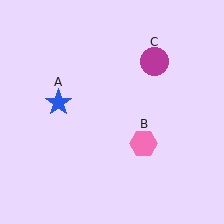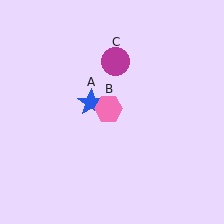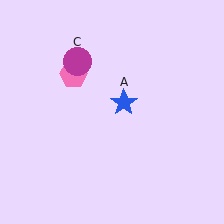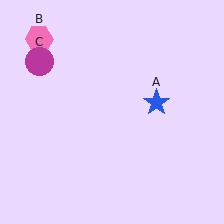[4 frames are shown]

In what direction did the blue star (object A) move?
The blue star (object A) moved right.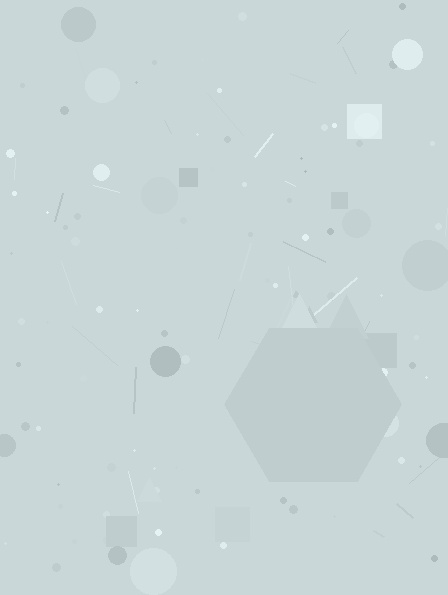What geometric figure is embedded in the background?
A hexagon is embedded in the background.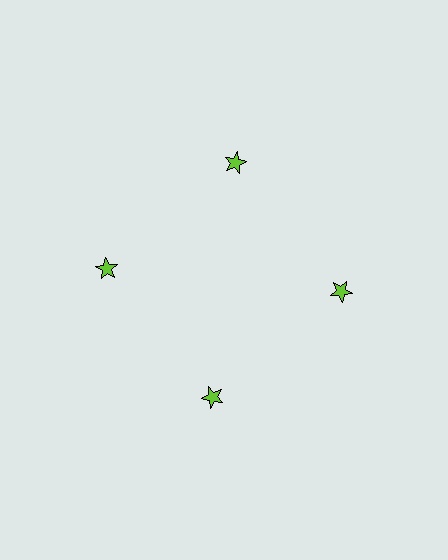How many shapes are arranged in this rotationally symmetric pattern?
There are 4 shapes, arranged in 4 groups of 1.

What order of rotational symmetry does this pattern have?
This pattern has 4-fold rotational symmetry.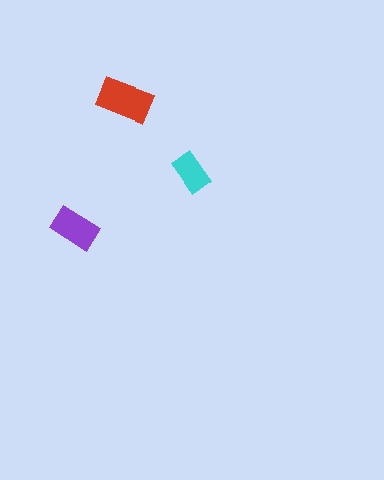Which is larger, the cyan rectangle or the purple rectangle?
The purple one.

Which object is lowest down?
The purple rectangle is bottommost.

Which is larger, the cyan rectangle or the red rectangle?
The red one.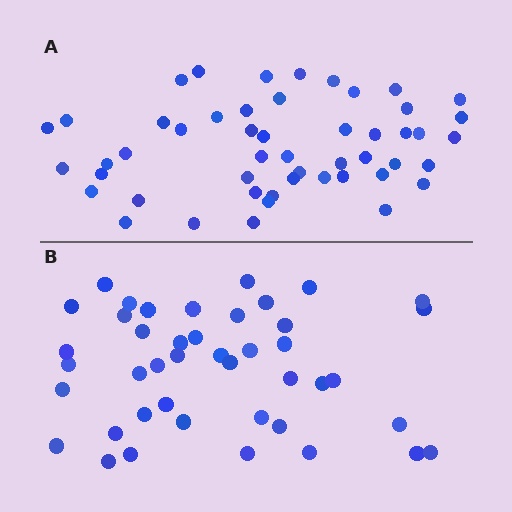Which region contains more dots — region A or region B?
Region A (the top region) has more dots.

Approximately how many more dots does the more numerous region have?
Region A has roughly 8 or so more dots than region B.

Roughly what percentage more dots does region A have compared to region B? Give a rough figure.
About 15% more.